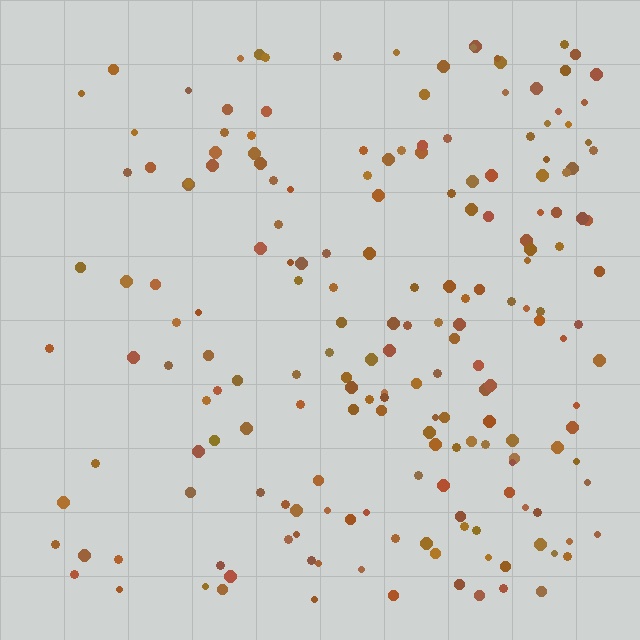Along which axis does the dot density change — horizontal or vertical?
Horizontal.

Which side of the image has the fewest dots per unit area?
The left.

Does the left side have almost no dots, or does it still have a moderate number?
Still a moderate number, just noticeably fewer than the right.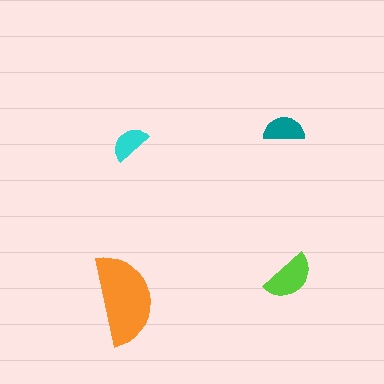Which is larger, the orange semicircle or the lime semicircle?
The orange one.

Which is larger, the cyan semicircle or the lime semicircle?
The lime one.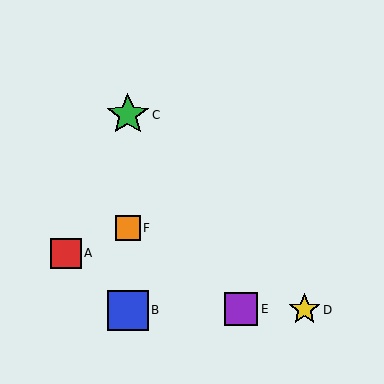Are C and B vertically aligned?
Yes, both are at x≈128.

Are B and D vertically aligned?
No, B is at x≈128 and D is at x≈305.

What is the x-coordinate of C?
Object C is at x≈128.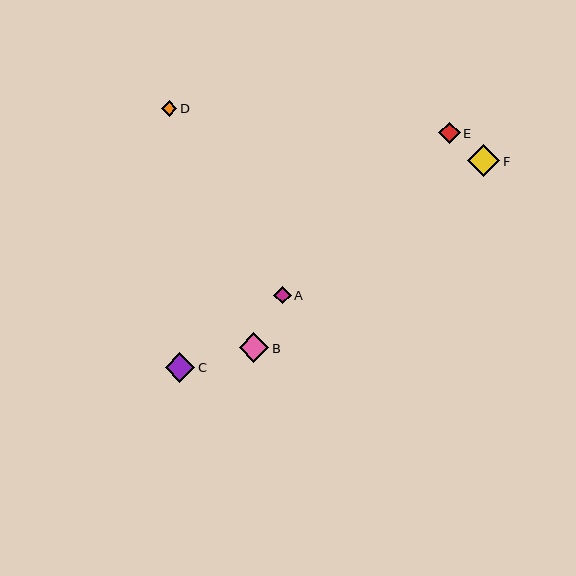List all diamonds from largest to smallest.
From largest to smallest: F, B, C, E, A, D.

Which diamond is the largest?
Diamond F is the largest with a size of approximately 32 pixels.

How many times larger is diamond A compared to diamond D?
Diamond A is approximately 1.1 times the size of diamond D.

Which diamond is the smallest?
Diamond D is the smallest with a size of approximately 15 pixels.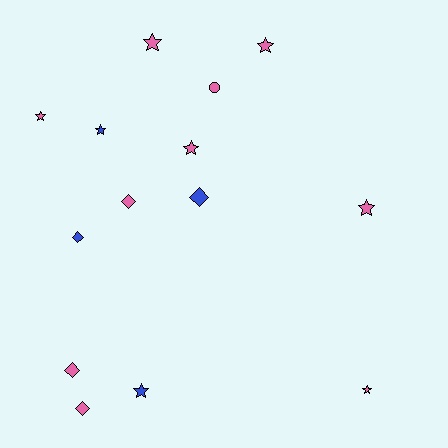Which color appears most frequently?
Pink, with 10 objects.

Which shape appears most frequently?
Star, with 8 objects.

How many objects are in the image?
There are 14 objects.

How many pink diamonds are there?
There are 3 pink diamonds.